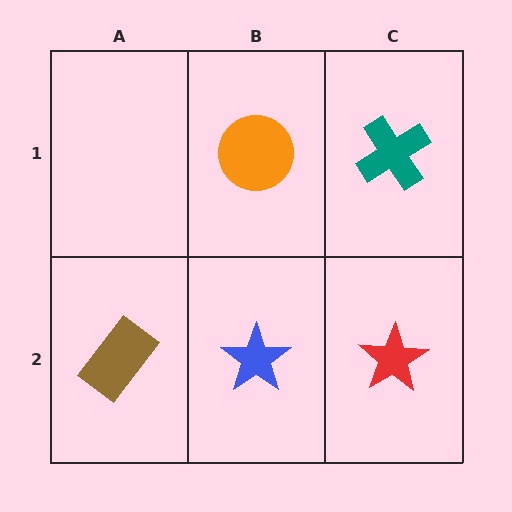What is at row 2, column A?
A brown rectangle.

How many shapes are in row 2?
3 shapes.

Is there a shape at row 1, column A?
No, that cell is empty.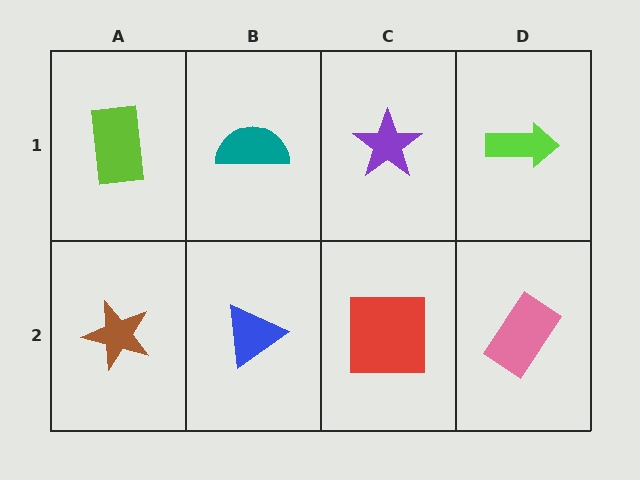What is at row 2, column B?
A blue triangle.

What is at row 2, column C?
A red square.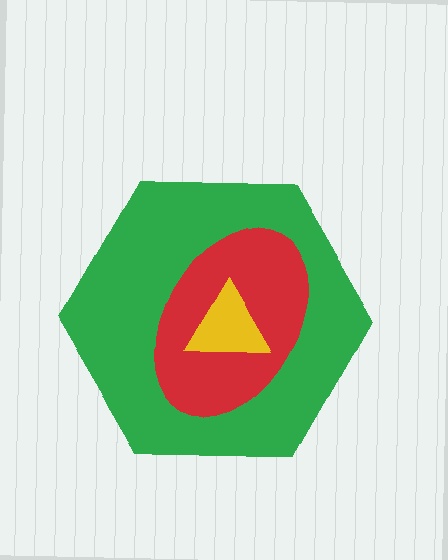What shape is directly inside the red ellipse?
The yellow triangle.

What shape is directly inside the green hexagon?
The red ellipse.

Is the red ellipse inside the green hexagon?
Yes.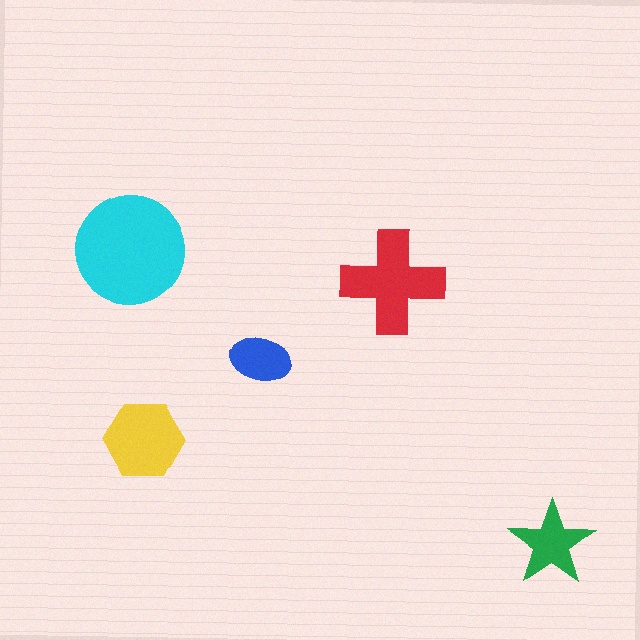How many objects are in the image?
There are 5 objects in the image.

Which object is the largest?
The cyan circle.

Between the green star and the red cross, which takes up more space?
The red cross.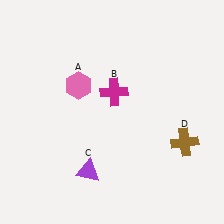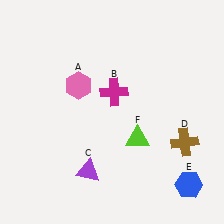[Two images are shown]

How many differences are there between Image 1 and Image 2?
There are 2 differences between the two images.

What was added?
A blue hexagon (E), a lime triangle (F) were added in Image 2.